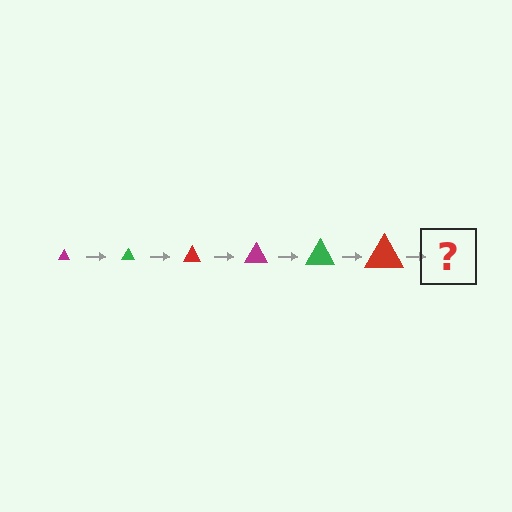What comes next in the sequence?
The next element should be a magenta triangle, larger than the previous one.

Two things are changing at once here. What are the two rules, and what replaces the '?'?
The two rules are that the triangle grows larger each step and the color cycles through magenta, green, and red. The '?' should be a magenta triangle, larger than the previous one.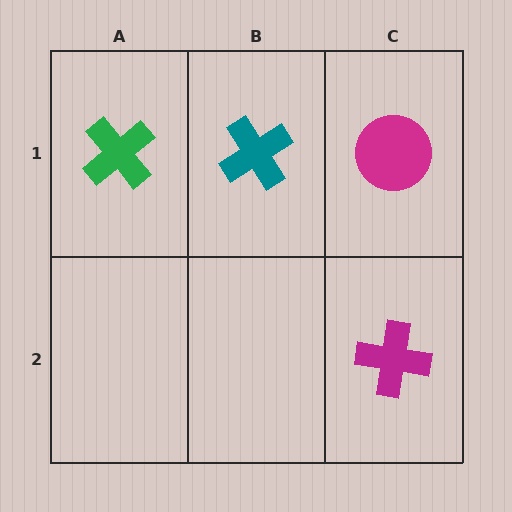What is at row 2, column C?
A magenta cross.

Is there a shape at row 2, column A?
No, that cell is empty.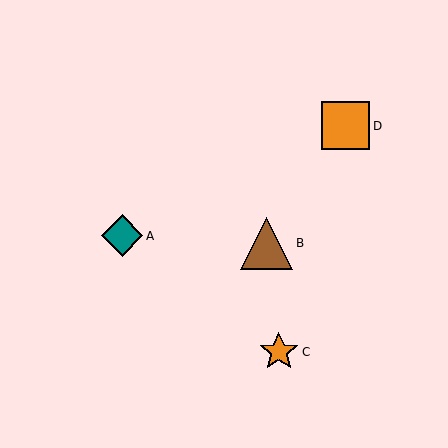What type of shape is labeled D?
Shape D is an orange square.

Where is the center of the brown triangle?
The center of the brown triangle is at (267, 243).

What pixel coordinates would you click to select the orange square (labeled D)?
Click at (346, 126) to select the orange square D.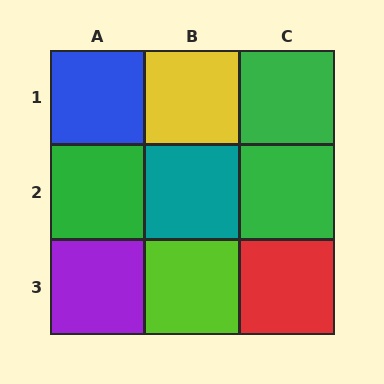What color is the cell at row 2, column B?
Teal.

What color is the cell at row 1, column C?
Green.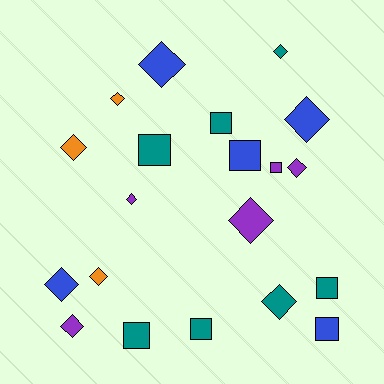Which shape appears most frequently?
Diamond, with 12 objects.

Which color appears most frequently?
Teal, with 7 objects.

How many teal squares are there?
There are 5 teal squares.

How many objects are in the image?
There are 20 objects.